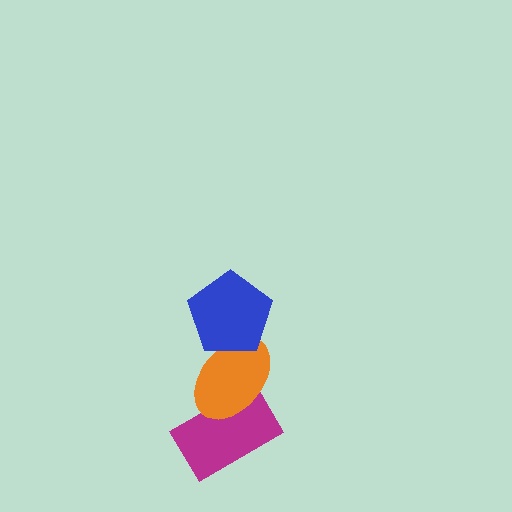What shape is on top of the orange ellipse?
The blue pentagon is on top of the orange ellipse.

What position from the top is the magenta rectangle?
The magenta rectangle is 3rd from the top.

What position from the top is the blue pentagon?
The blue pentagon is 1st from the top.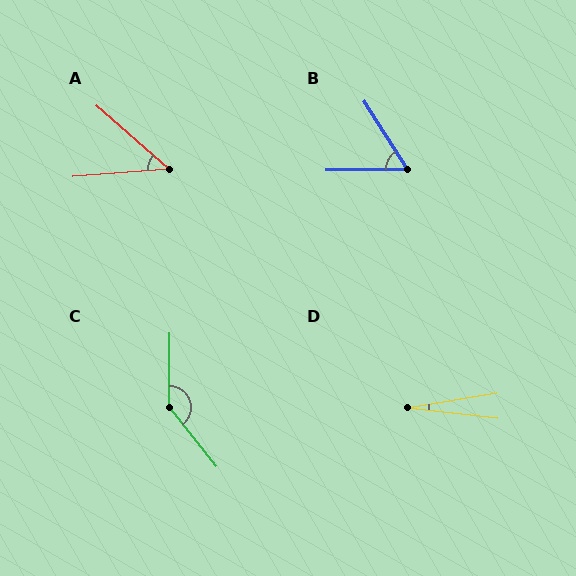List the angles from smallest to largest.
D (15°), A (46°), B (58°), C (141°).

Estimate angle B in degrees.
Approximately 58 degrees.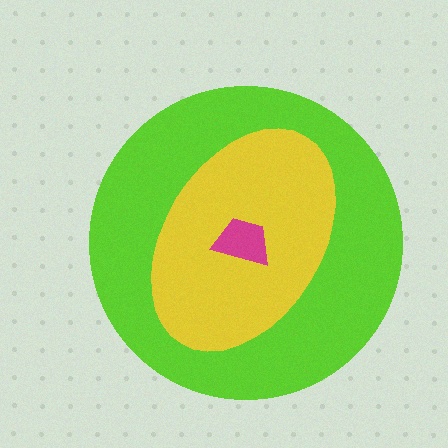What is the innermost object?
The magenta trapezoid.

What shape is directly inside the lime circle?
The yellow ellipse.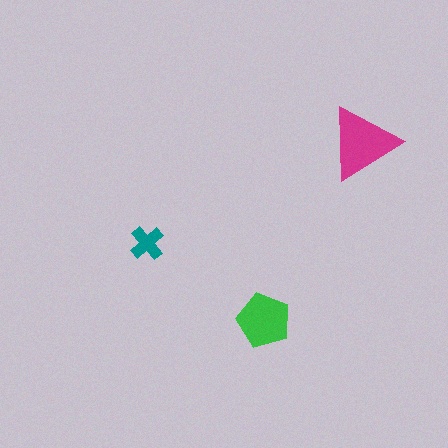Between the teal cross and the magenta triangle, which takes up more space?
The magenta triangle.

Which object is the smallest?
The teal cross.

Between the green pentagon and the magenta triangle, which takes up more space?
The magenta triangle.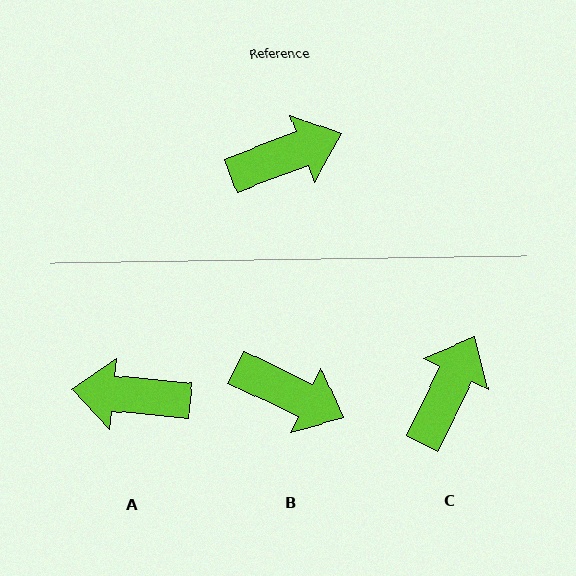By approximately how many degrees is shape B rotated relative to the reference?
Approximately 46 degrees clockwise.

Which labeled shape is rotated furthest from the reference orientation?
A, about 154 degrees away.